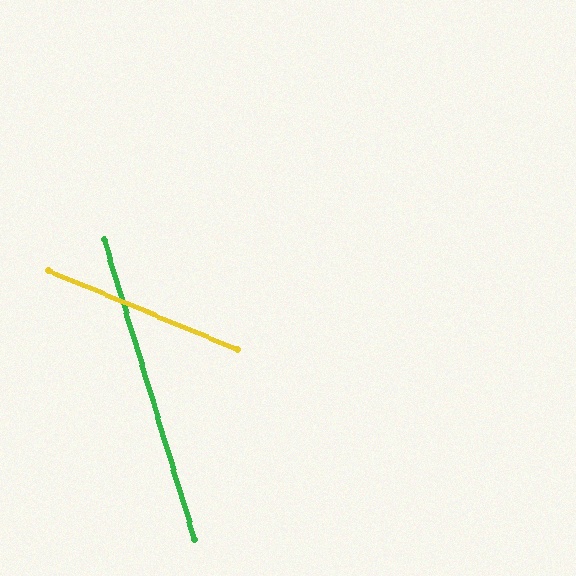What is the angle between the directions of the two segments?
Approximately 51 degrees.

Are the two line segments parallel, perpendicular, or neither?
Neither parallel nor perpendicular — they differ by about 51°.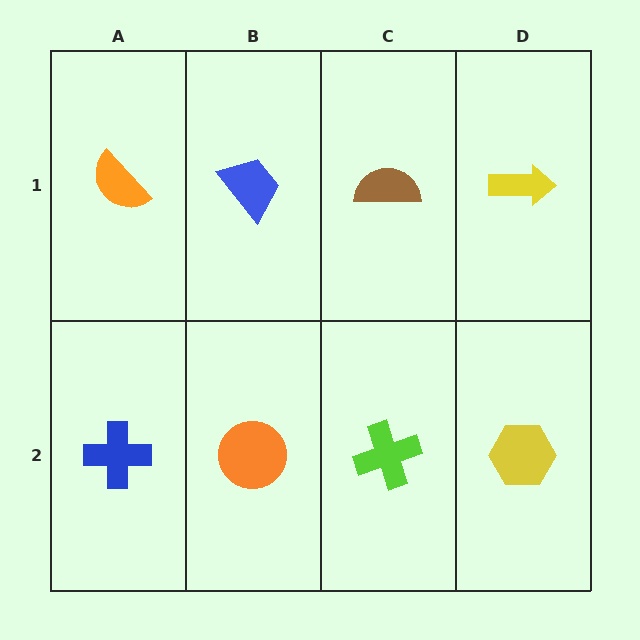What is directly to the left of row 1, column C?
A blue trapezoid.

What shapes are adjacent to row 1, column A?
A blue cross (row 2, column A), a blue trapezoid (row 1, column B).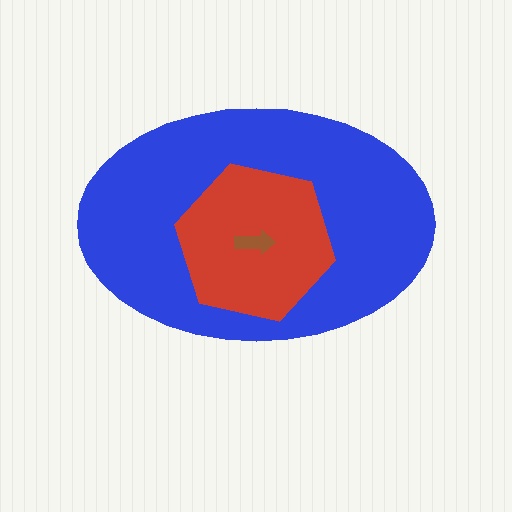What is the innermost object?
The brown arrow.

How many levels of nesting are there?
3.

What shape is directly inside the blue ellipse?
The red hexagon.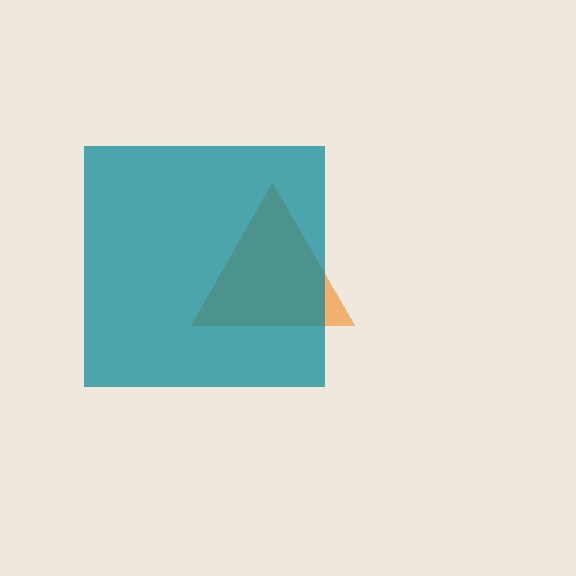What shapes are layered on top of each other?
The layered shapes are: an orange triangle, a teal square.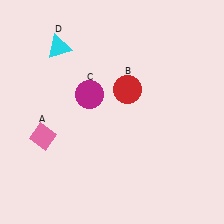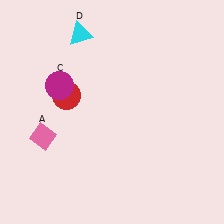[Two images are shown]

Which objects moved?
The objects that moved are: the red circle (B), the magenta circle (C), the cyan triangle (D).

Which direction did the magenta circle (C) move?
The magenta circle (C) moved left.